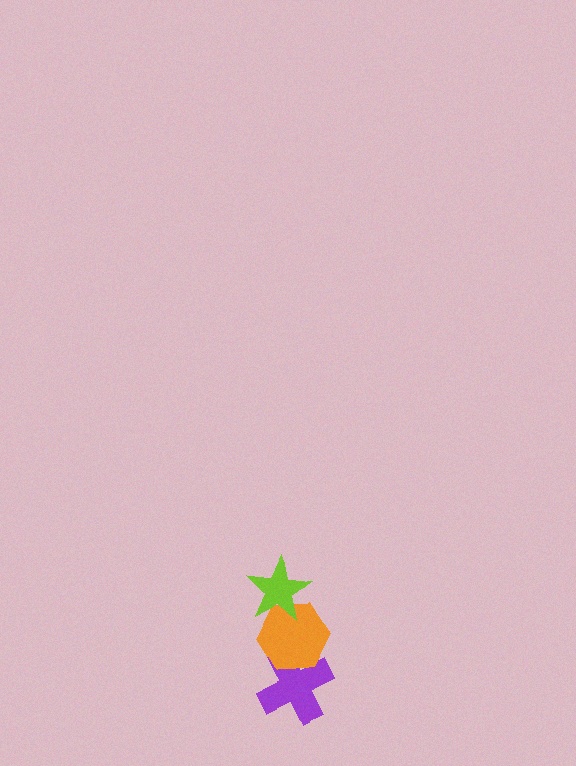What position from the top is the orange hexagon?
The orange hexagon is 2nd from the top.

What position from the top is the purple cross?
The purple cross is 3rd from the top.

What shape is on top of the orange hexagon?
The lime star is on top of the orange hexagon.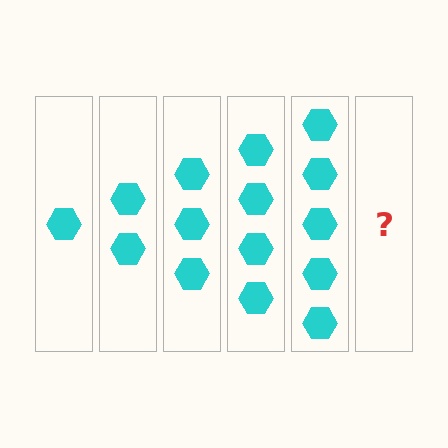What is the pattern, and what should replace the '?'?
The pattern is that each step adds one more hexagon. The '?' should be 6 hexagons.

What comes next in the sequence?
The next element should be 6 hexagons.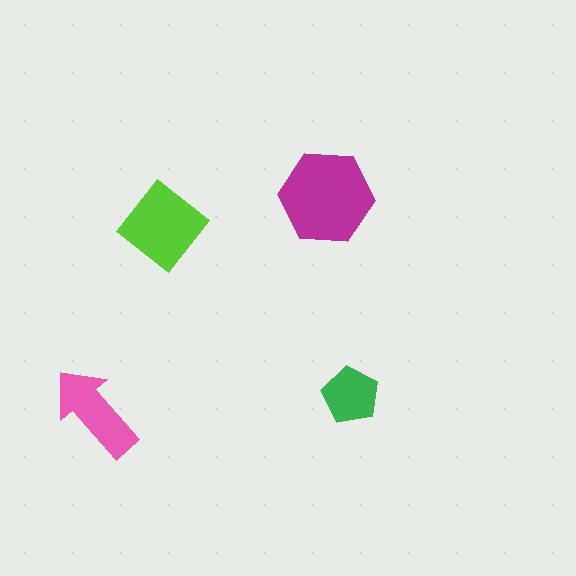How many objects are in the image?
There are 4 objects in the image.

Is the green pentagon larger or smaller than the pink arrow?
Smaller.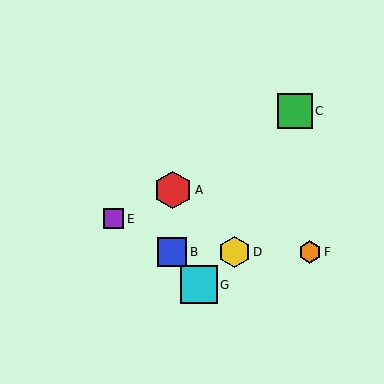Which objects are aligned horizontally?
Objects B, D, F are aligned horizontally.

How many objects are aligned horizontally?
3 objects (B, D, F) are aligned horizontally.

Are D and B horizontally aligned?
Yes, both are at y≈252.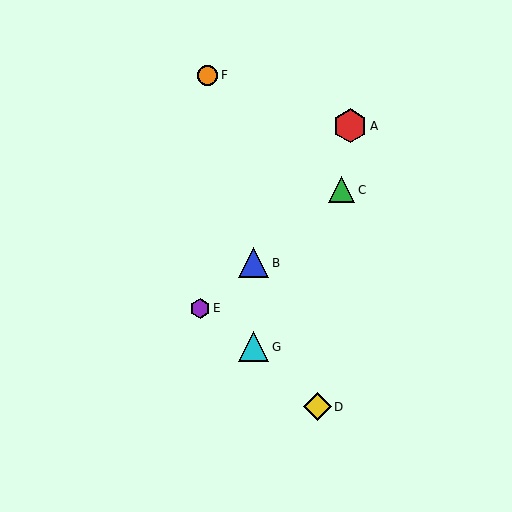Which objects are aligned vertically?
Objects B, G are aligned vertically.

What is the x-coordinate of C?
Object C is at x≈341.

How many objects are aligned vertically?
2 objects (B, G) are aligned vertically.